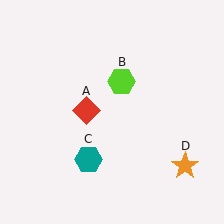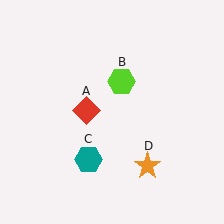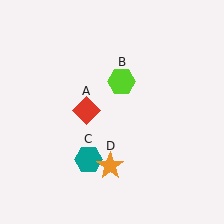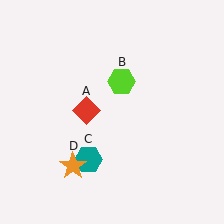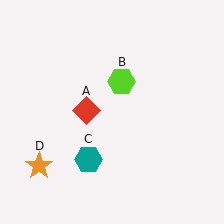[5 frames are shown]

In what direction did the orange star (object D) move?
The orange star (object D) moved left.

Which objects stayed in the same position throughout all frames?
Red diamond (object A) and lime hexagon (object B) and teal hexagon (object C) remained stationary.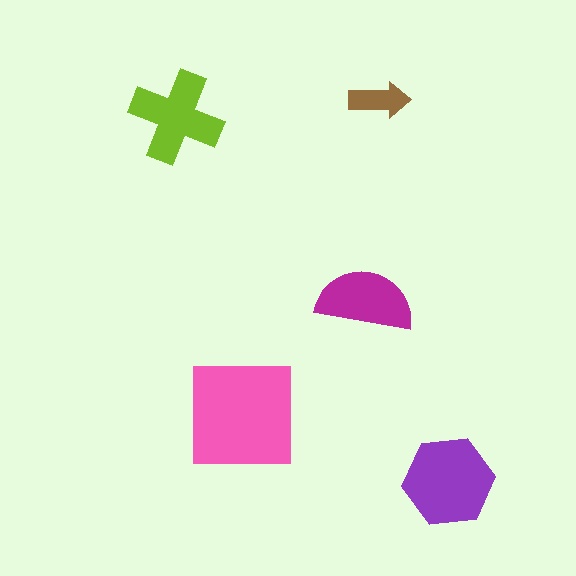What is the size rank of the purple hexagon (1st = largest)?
2nd.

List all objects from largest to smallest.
The pink square, the purple hexagon, the lime cross, the magenta semicircle, the brown arrow.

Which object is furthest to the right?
The purple hexagon is rightmost.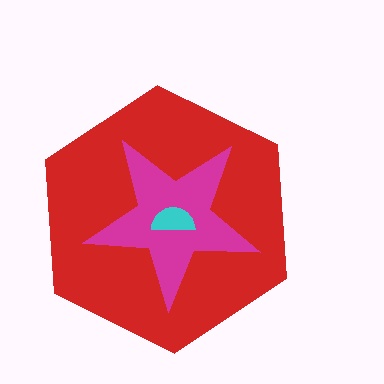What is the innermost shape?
The cyan semicircle.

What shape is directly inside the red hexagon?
The magenta star.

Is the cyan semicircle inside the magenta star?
Yes.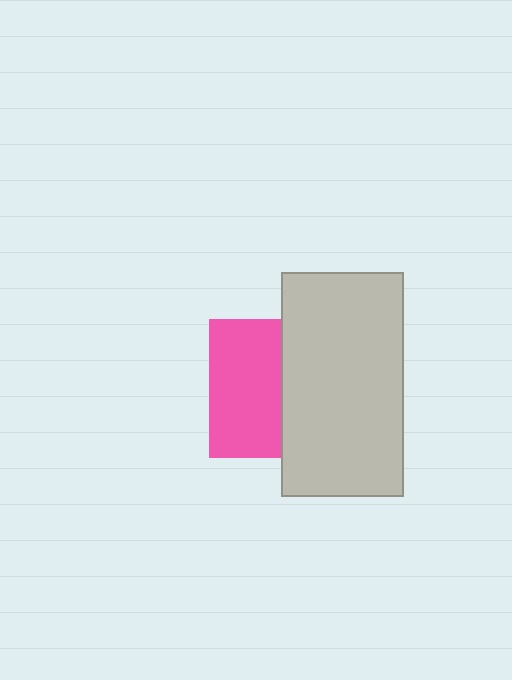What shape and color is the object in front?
The object in front is a light gray rectangle.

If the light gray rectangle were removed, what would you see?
You would see the complete pink square.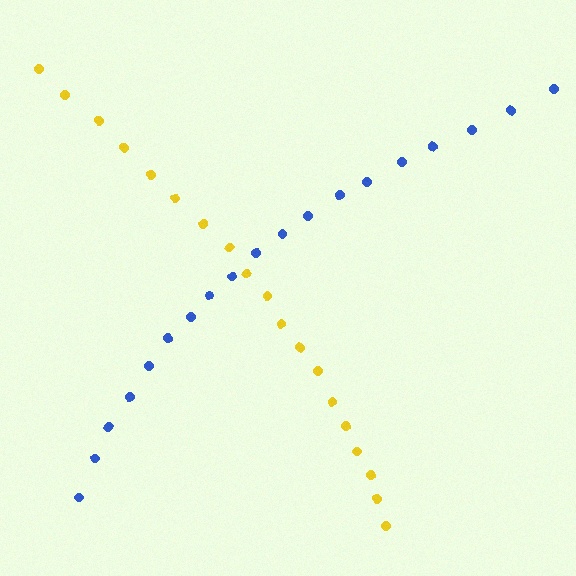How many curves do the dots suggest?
There are 2 distinct paths.